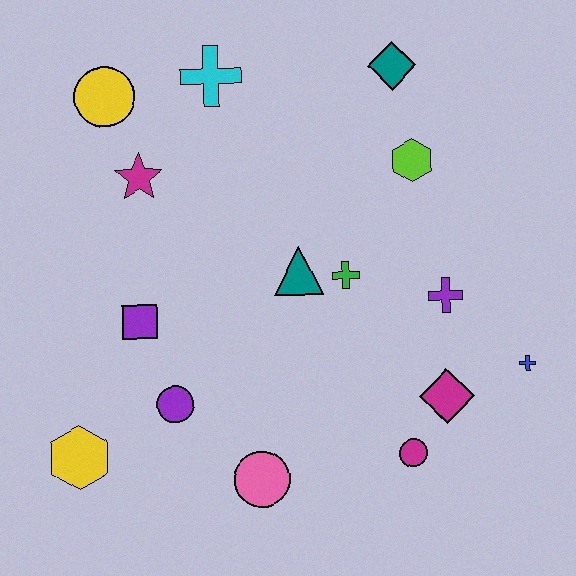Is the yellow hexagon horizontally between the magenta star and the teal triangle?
No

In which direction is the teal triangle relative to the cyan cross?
The teal triangle is below the cyan cross.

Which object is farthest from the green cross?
The yellow hexagon is farthest from the green cross.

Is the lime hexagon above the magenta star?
Yes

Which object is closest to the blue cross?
The magenta diamond is closest to the blue cross.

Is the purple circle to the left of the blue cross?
Yes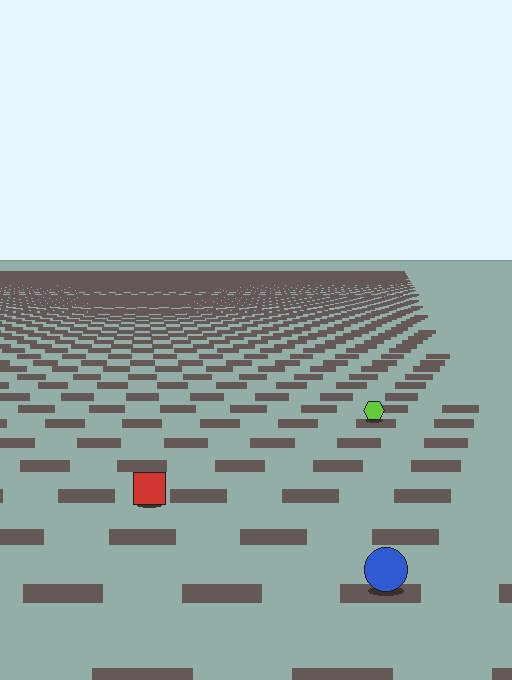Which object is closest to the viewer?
The blue circle is closest. The texture marks near it are larger and more spread out.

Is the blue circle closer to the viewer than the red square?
Yes. The blue circle is closer — you can tell from the texture gradient: the ground texture is coarser near it.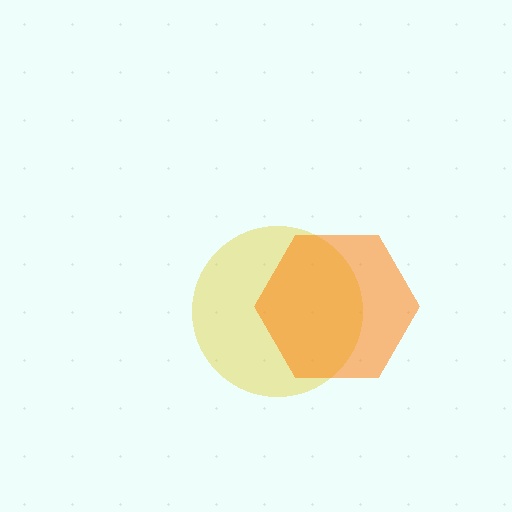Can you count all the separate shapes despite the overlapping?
Yes, there are 2 separate shapes.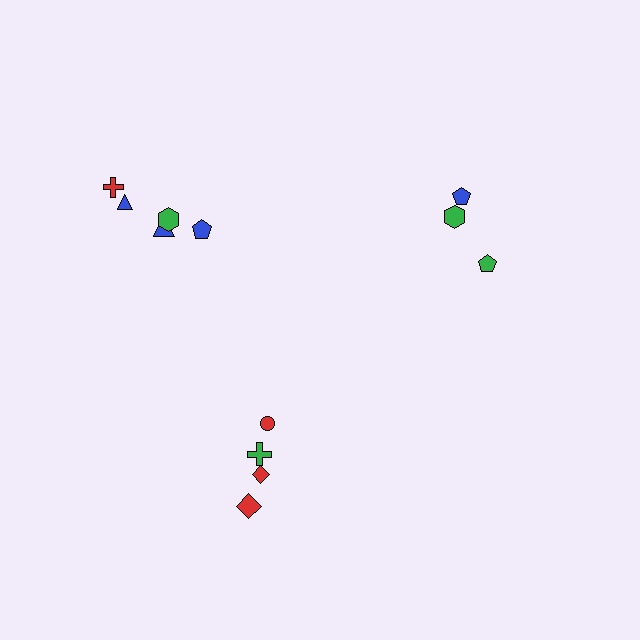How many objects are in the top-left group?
There are 5 objects.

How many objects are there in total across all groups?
There are 12 objects.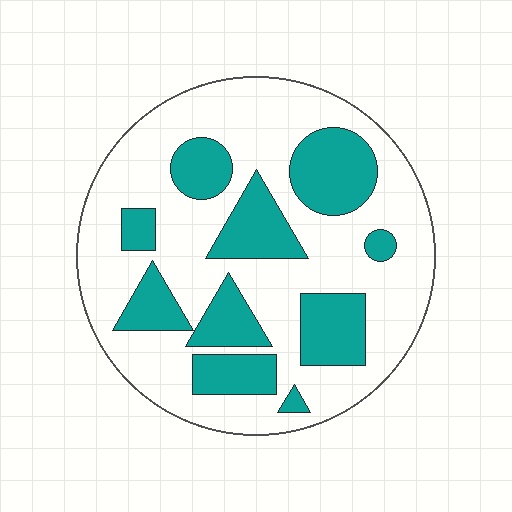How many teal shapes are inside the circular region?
10.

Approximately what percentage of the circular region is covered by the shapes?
Approximately 30%.